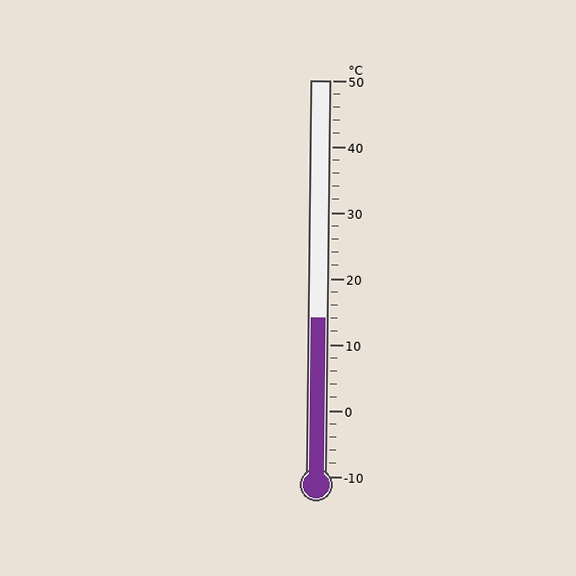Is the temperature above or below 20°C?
The temperature is below 20°C.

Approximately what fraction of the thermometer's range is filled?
The thermometer is filled to approximately 40% of its range.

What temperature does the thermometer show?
The thermometer shows approximately 14°C.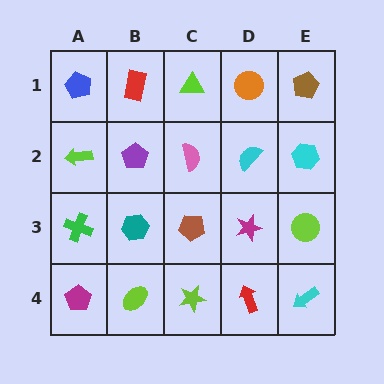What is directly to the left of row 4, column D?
A lime star.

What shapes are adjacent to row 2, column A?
A blue pentagon (row 1, column A), a green cross (row 3, column A), a purple pentagon (row 2, column B).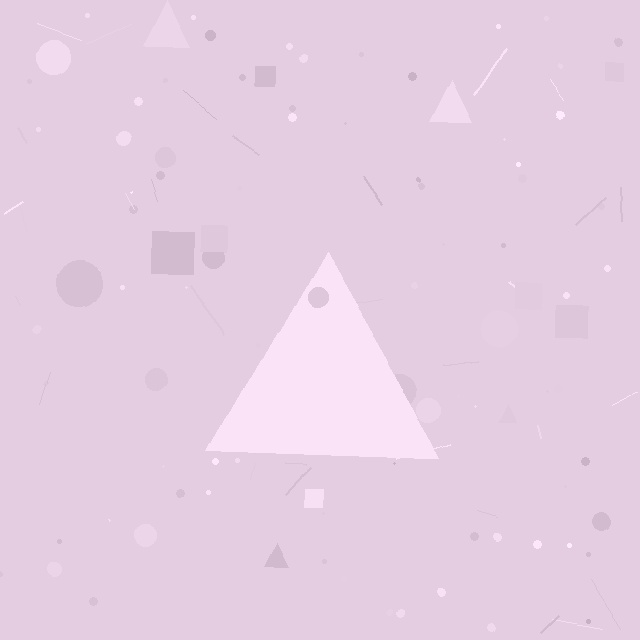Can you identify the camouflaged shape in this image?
The camouflaged shape is a triangle.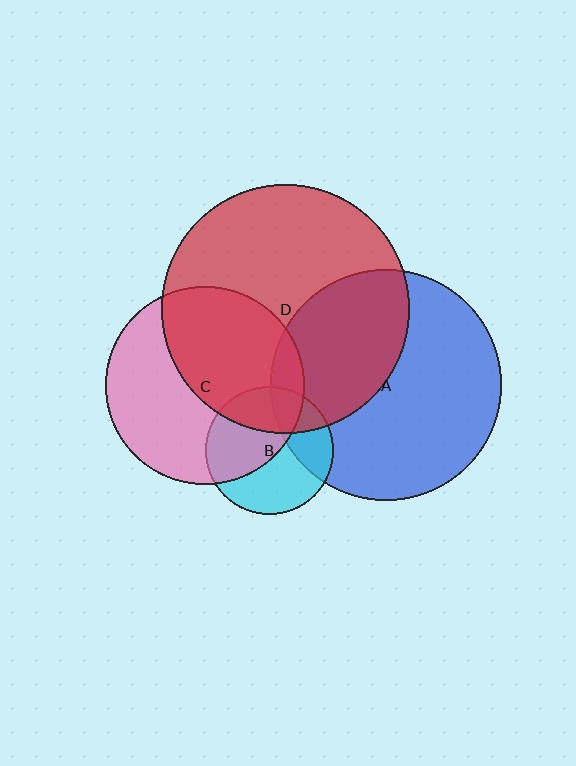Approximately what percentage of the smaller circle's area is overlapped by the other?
Approximately 25%.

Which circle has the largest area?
Circle D (red).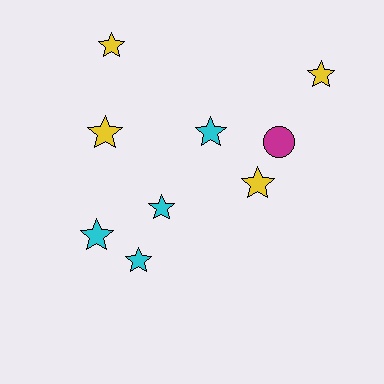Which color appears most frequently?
Cyan, with 4 objects.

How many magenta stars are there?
There are no magenta stars.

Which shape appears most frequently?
Star, with 8 objects.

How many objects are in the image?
There are 9 objects.